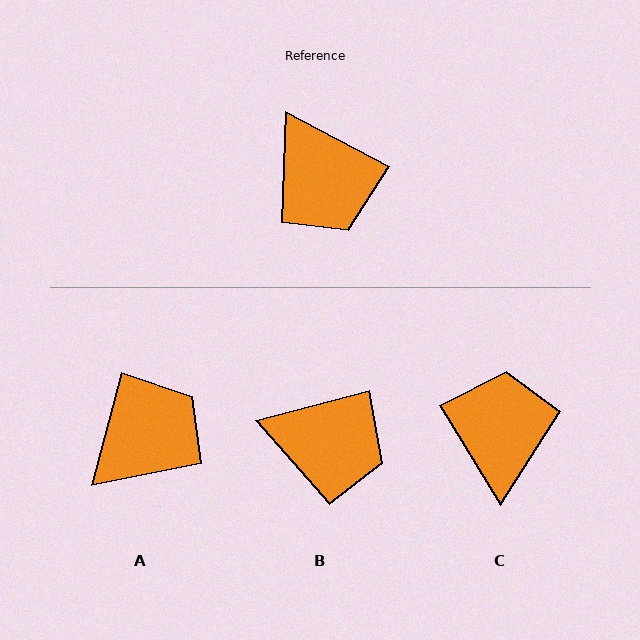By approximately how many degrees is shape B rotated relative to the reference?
Approximately 43 degrees counter-clockwise.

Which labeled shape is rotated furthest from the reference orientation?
C, about 149 degrees away.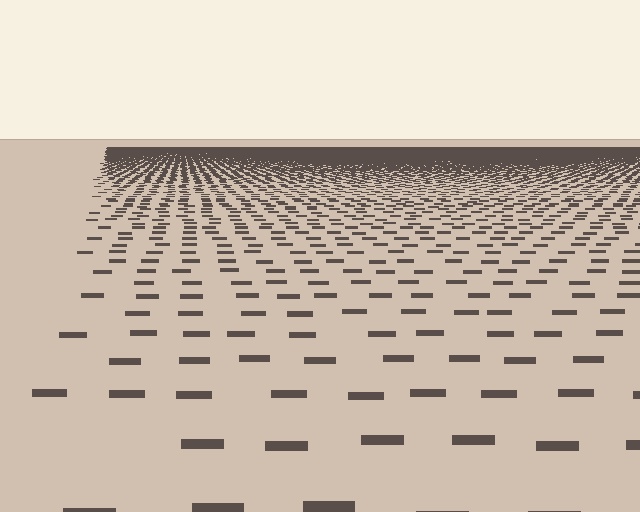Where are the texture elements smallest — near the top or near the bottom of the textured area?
Near the top.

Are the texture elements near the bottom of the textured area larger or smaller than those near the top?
Larger. Near the bottom, elements are closer to the viewer and appear at a bigger on-screen size.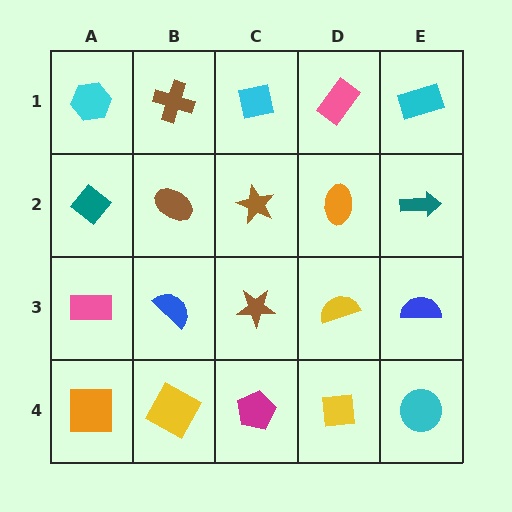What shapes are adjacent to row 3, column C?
A brown star (row 2, column C), a magenta pentagon (row 4, column C), a blue semicircle (row 3, column B), a yellow semicircle (row 3, column D).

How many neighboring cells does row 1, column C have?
3.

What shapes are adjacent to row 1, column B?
A brown ellipse (row 2, column B), a cyan hexagon (row 1, column A), a cyan square (row 1, column C).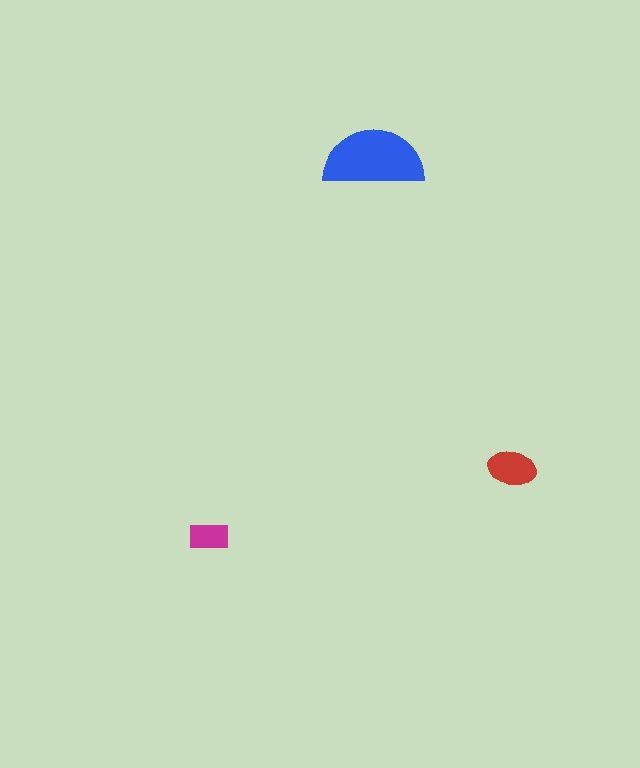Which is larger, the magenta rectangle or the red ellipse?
The red ellipse.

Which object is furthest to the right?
The red ellipse is rightmost.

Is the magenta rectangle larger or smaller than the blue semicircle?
Smaller.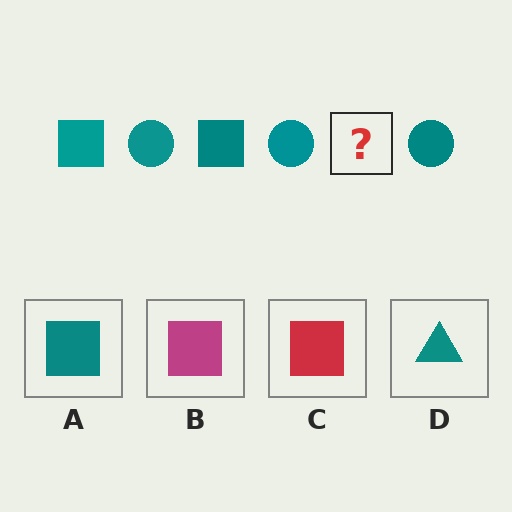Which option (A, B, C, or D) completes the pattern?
A.